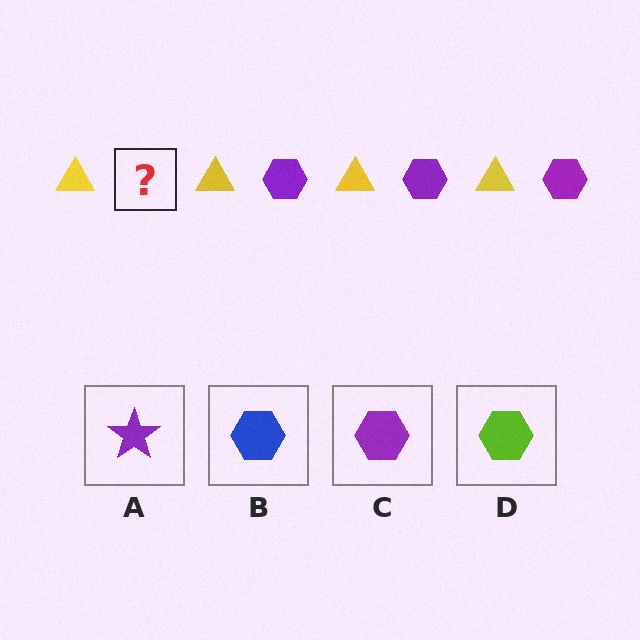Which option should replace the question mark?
Option C.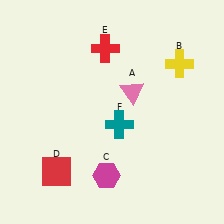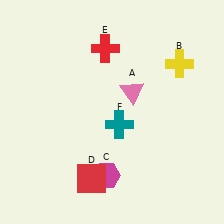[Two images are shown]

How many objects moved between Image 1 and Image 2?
1 object moved between the two images.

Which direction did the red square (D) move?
The red square (D) moved right.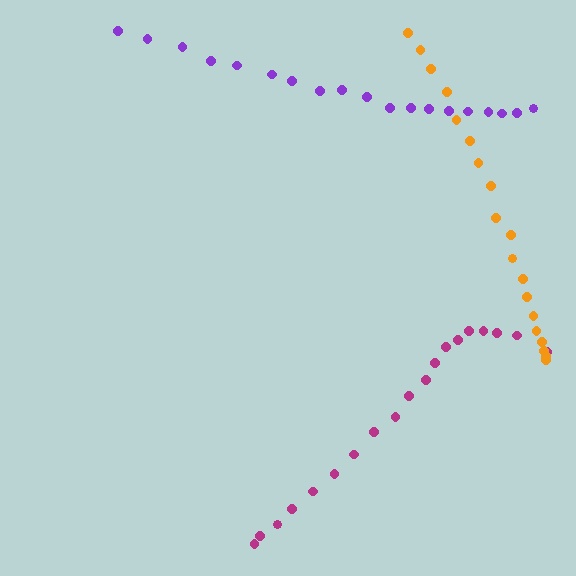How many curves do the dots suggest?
There are 3 distinct paths.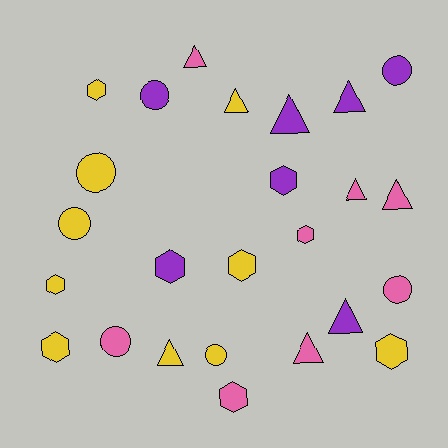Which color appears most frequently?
Yellow, with 10 objects.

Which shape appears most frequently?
Triangle, with 9 objects.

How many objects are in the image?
There are 25 objects.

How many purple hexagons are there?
There are 2 purple hexagons.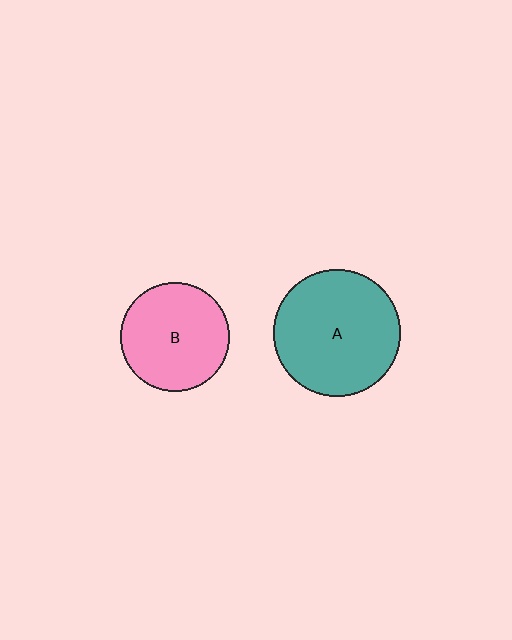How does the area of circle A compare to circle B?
Approximately 1.3 times.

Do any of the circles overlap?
No, none of the circles overlap.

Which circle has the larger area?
Circle A (teal).